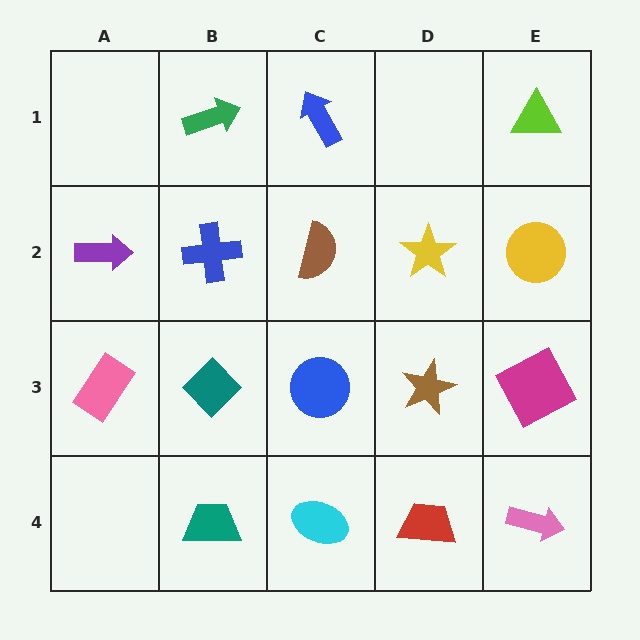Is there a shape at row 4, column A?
No, that cell is empty.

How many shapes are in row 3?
5 shapes.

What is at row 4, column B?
A teal trapezoid.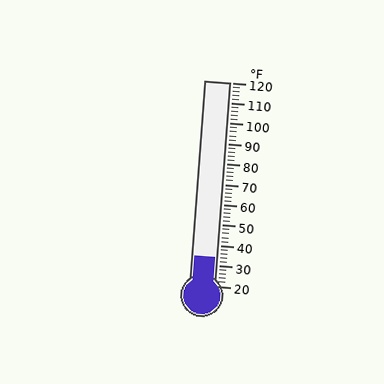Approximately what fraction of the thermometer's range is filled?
The thermometer is filled to approximately 15% of its range.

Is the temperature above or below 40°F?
The temperature is below 40°F.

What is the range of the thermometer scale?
The thermometer scale ranges from 20°F to 120°F.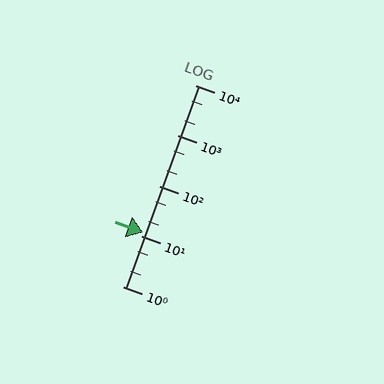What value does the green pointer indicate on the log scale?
The pointer indicates approximately 12.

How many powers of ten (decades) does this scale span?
The scale spans 4 decades, from 1 to 10000.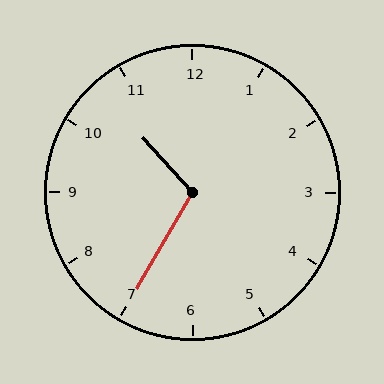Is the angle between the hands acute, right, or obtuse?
It is obtuse.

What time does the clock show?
10:35.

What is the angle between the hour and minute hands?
Approximately 108 degrees.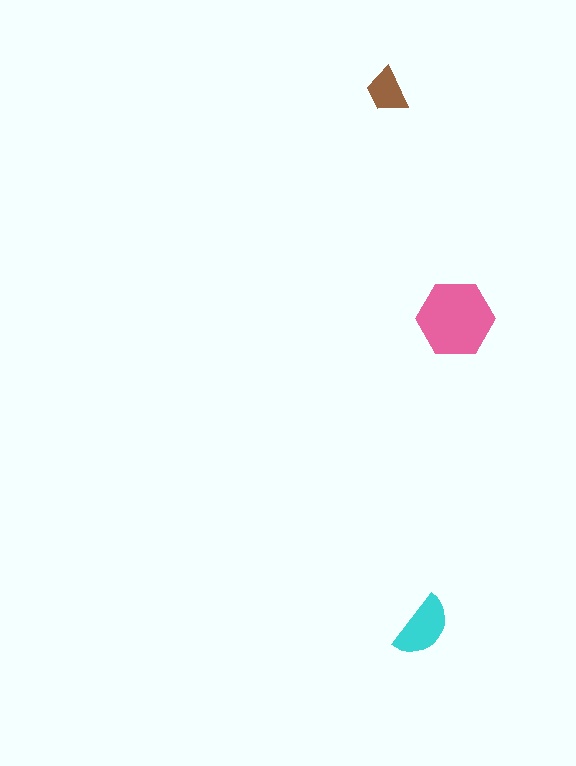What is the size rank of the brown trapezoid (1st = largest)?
3rd.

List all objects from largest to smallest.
The pink hexagon, the cyan semicircle, the brown trapezoid.